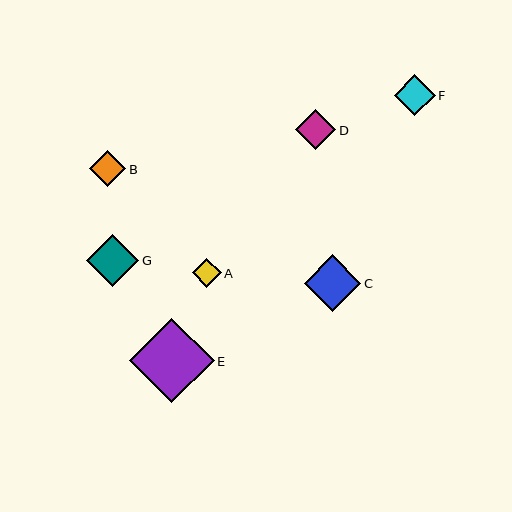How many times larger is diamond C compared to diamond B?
Diamond C is approximately 1.6 times the size of diamond B.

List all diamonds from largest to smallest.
From largest to smallest: E, C, G, F, D, B, A.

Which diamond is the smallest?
Diamond A is the smallest with a size of approximately 29 pixels.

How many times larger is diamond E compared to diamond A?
Diamond E is approximately 2.9 times the size of diamond A.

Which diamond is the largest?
Diamond E is the largest with a size of approximately 84 pixels.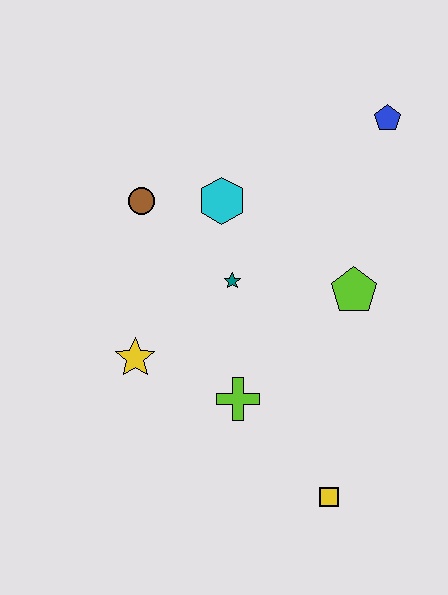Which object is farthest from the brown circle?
The yellow square is farthest from the brown circle.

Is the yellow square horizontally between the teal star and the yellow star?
No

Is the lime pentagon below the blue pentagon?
Yes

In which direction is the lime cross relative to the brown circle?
The lime cross is below the brown circle.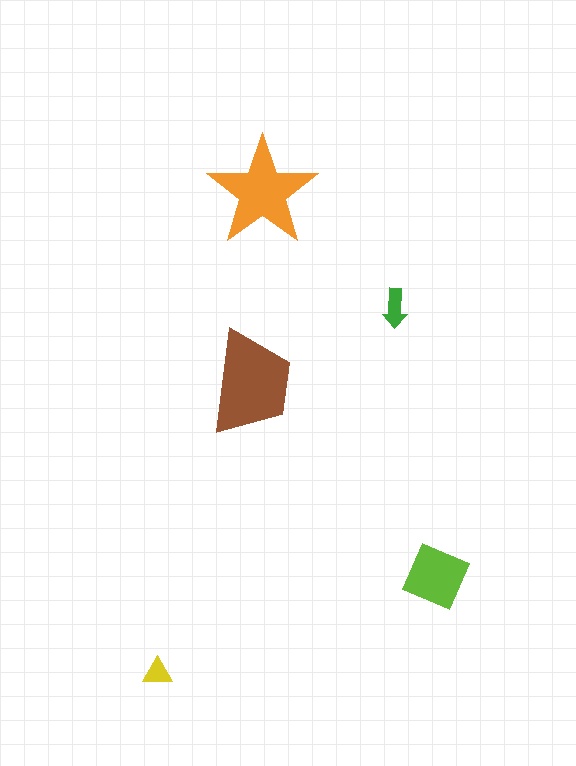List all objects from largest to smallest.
The brown trapezoid, the orange star, the lime diamond, the green arrow, the yellow triangle.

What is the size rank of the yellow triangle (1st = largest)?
5th.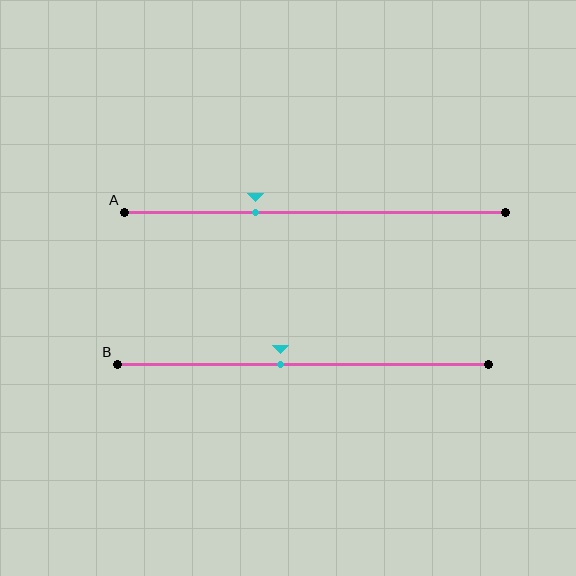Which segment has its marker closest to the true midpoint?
Segment B has its marker closest to the true midpoint.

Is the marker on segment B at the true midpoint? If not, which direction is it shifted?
No, the marker on segment B is shifted to the left by about 6% of the segment length.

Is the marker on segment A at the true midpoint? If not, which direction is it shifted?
No, the marker on segment A is shifted to the left by about 15% of the segment length.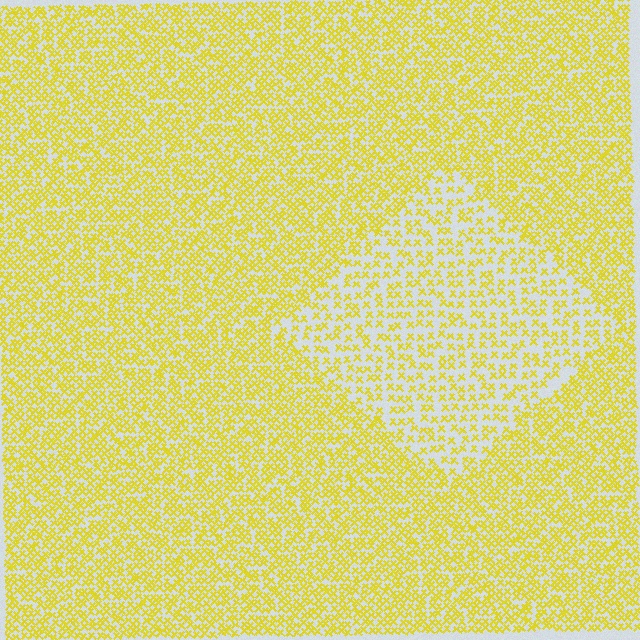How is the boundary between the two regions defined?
The boundary is defined by a change in element density (approximately 1.9x ratio). All elements are the same color, size, and shape.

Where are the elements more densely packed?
The elements are more densely packed outside the diamond boundary.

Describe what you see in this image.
The image contains small yellow elements arranged at two different densities. A diamond-shaped region is visible where the elements are less densely packed than the surrounding area.